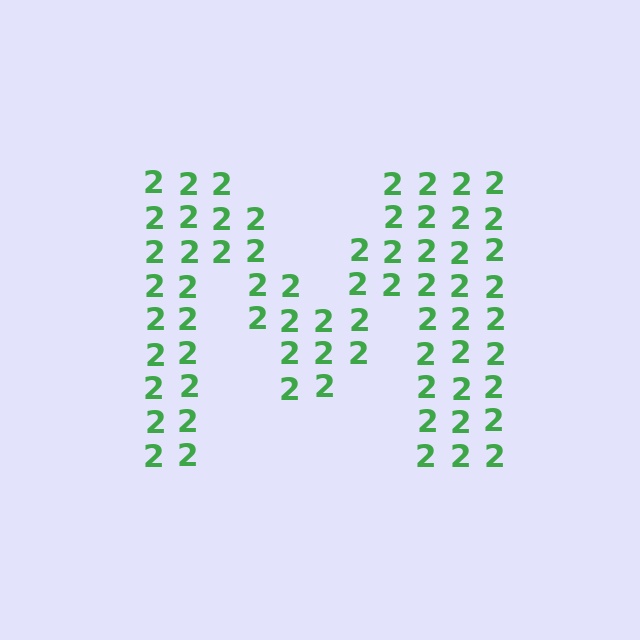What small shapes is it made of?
It is made of small digit 2's.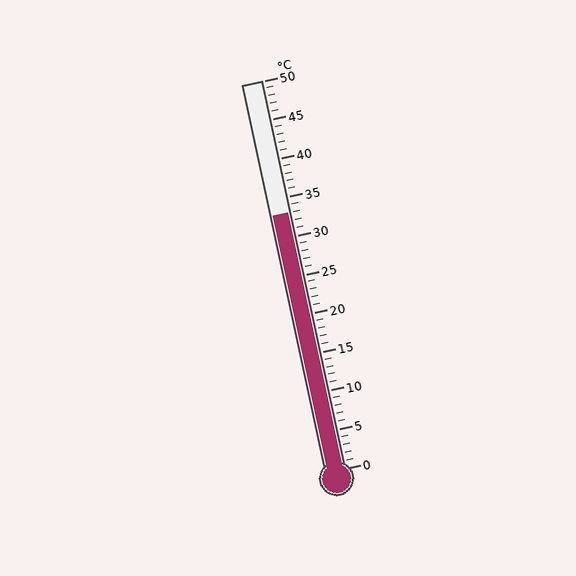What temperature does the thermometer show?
The thermometer shows approximately 33°C.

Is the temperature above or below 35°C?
The temperature is below 35°C.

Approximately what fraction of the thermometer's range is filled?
The thermometer is filled to approximately 65% of its range.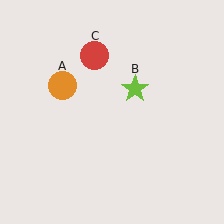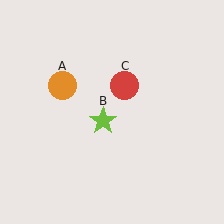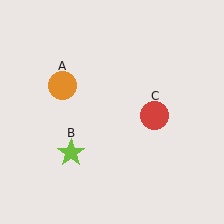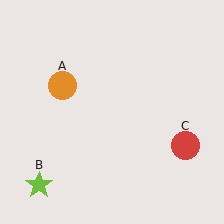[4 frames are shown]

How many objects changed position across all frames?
2 objects changed position: lime star (object B), red circle (object C).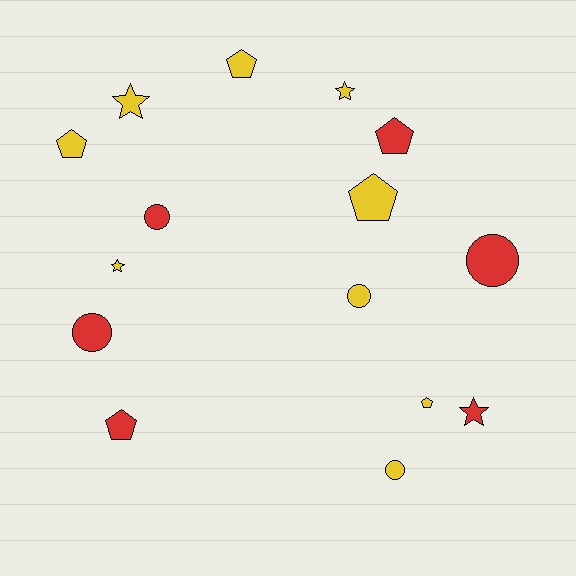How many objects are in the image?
There are 15 objects.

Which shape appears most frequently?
Pentagon, with 6 objects.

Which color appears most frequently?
Yellow, with 9 objects.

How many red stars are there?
There is 1 red star.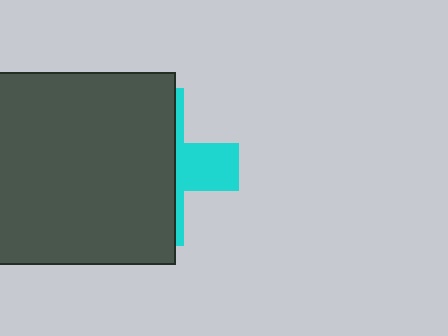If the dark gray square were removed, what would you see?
You would see the complete cyan cross.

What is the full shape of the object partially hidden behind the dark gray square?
The partially hidden object is a cyan cross.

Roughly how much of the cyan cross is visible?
A small part of it is visible (roughly 31%).